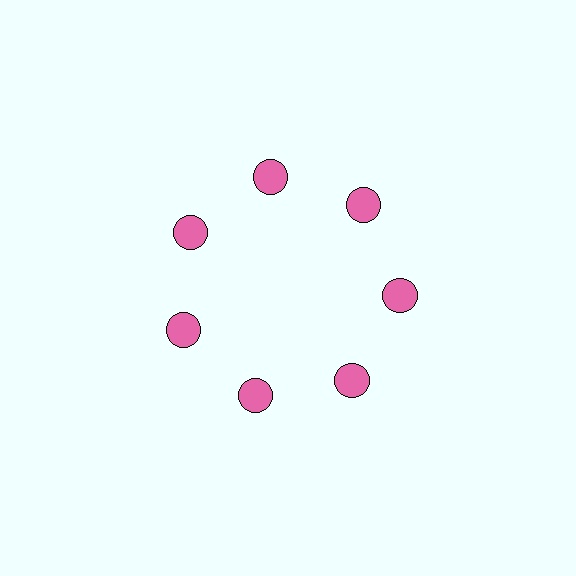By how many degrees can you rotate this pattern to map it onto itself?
The pattern maps onto itself every 51 degrees of rotation.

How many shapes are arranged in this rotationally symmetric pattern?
There are 7 shapes, arranged in 7 groups of 1.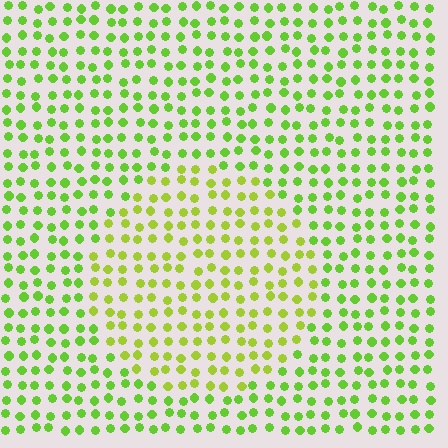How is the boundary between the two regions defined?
The boundary is defined purely by a slight shift in hue (about 23 degrees). Spacing, size, and orientation are identical on both sides.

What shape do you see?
I see a circle.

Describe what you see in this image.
The image is filled with small lime elements in a uniform arrangement. A circle-shaped region is visible where the elements are tinted to a slightly different hue, forming a subtle color boundary.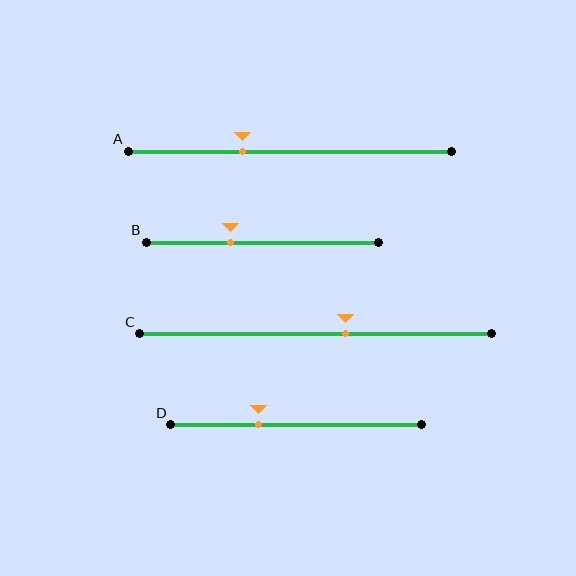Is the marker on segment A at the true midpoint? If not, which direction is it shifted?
No, the marker on segment A is shifted to the left by about 15% of the segment length.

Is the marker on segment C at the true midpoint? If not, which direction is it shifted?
No, the marker on segment C is shifted to the right by about 9% of the segment length.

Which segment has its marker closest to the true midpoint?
Segment C has its marker closest to the true midpoint.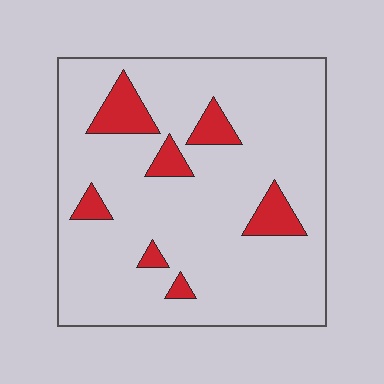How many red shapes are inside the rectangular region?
7.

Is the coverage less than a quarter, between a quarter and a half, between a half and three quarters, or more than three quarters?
Less than a quarter.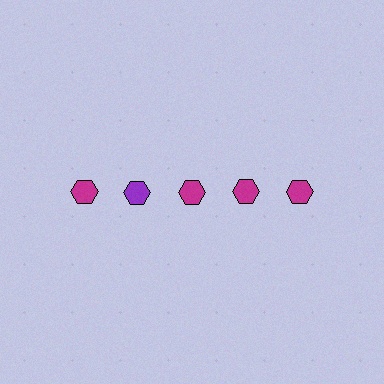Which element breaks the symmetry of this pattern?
The purple hexagon in the top row, second from left column breaks the symmetry. All other shapes are magenta hexagons.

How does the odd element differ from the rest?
It has a different color: purple instead of magenta.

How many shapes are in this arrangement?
There are 5 shapes arranged in a grid pattern.